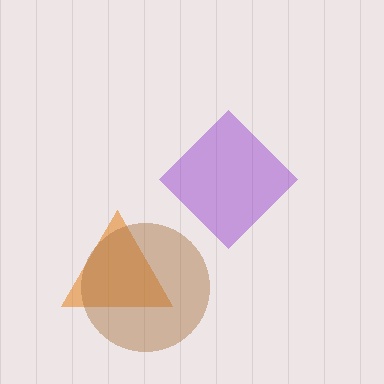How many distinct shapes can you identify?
There are 3 distinct shapes: an orange triangle, a brown circle, a purple diamond.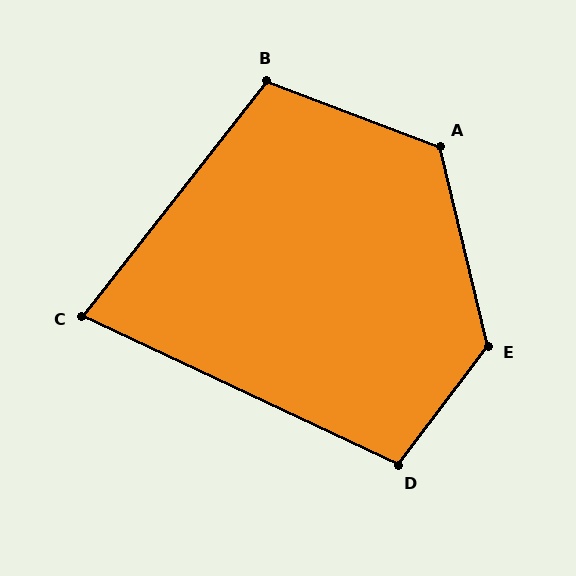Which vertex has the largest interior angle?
E, at approximately 129 degrees.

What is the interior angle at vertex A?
Approximately 124 degrees (obtuse).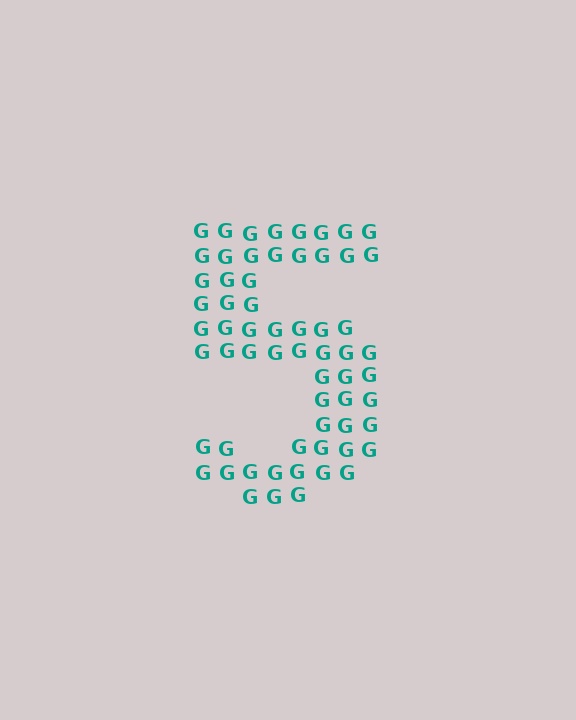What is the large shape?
The large shape is the digit 5.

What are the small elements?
The small elements are letter G's.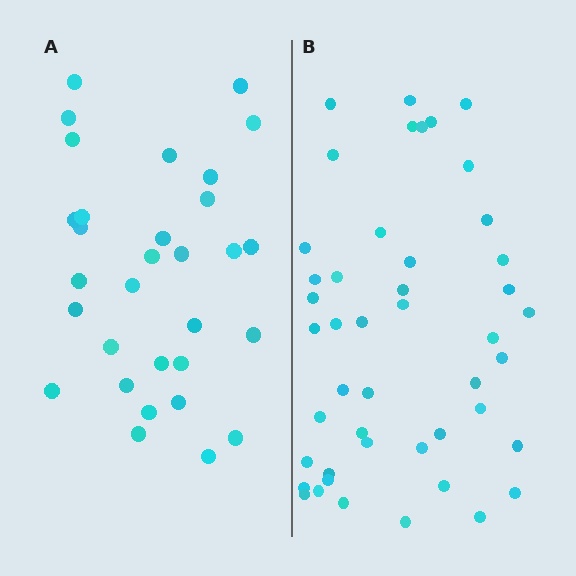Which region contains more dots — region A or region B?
Region B (the right region) has more dots.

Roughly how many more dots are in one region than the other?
Region B has approximately 15 more dots than region A.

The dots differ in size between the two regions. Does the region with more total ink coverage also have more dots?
No. Region A has more total ink coverage because its dots are larger, but region B actually contains more individual dots. Total area can be misleading — the number of items is what matters here.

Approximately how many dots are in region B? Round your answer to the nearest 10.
About 50 dots. (The exact count is 46, which rounds to 50.)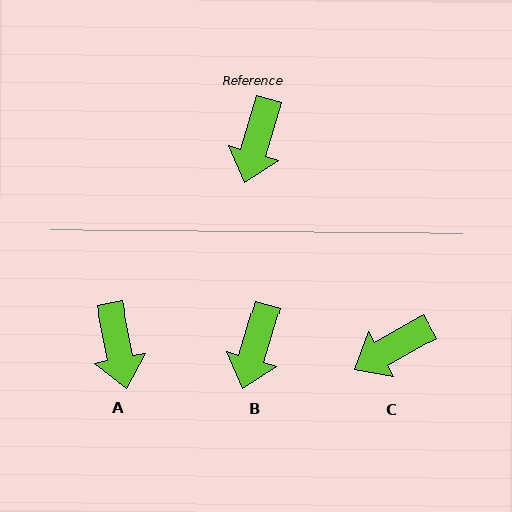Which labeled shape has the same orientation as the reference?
B.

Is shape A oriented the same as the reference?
No, it is off by about 28 degrees.